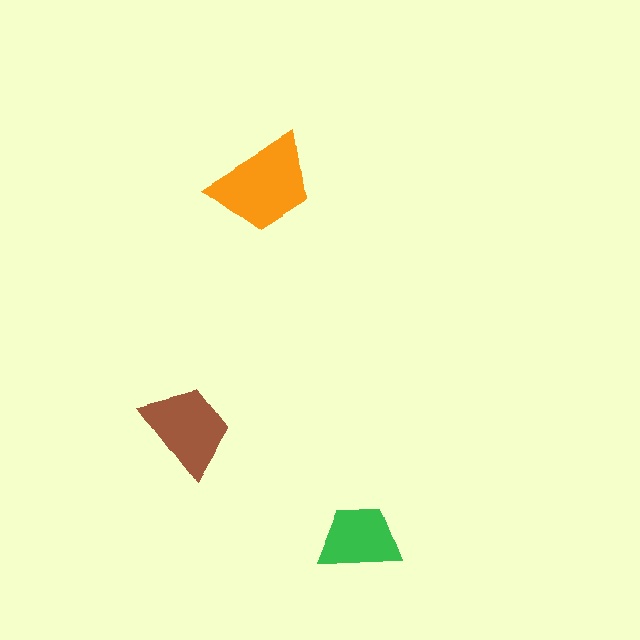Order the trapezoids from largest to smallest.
the orange one, the brown one, the green one.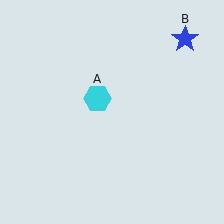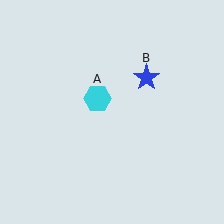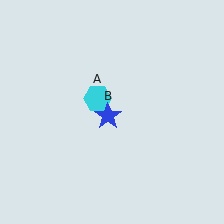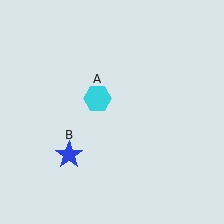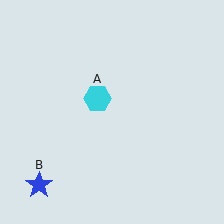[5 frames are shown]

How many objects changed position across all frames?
1 object changed position: blue star (object B).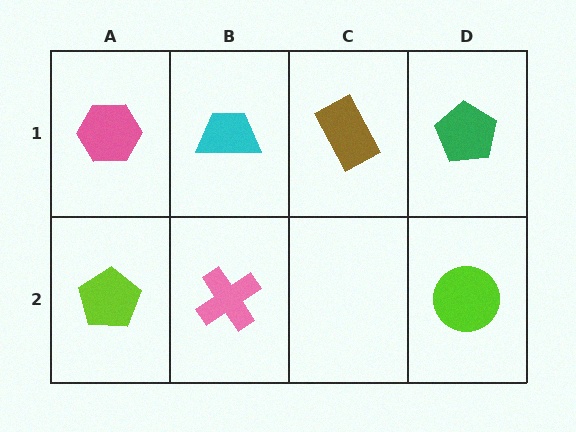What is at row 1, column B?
A cyan trapezoid.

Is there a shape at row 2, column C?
No, that cell is empty.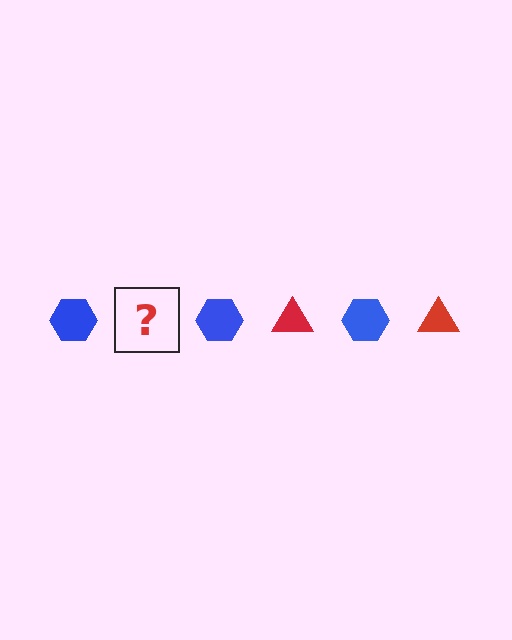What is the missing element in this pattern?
The missing element is a red triangle.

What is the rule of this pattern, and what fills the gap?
The rule is that the pattern alternates between blue hexagon and red triangle. The gap should be filled with a red triangle.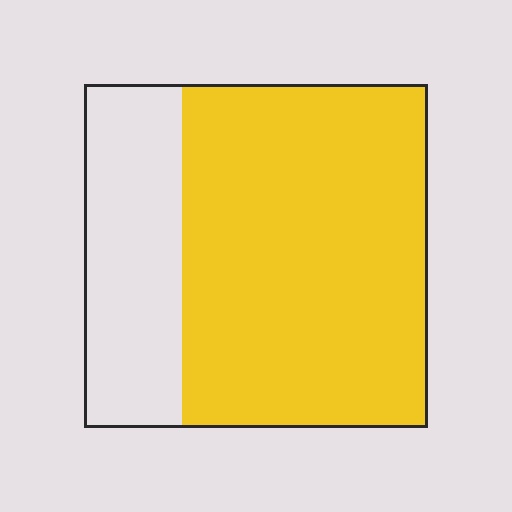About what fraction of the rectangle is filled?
About three quarters (3/4).